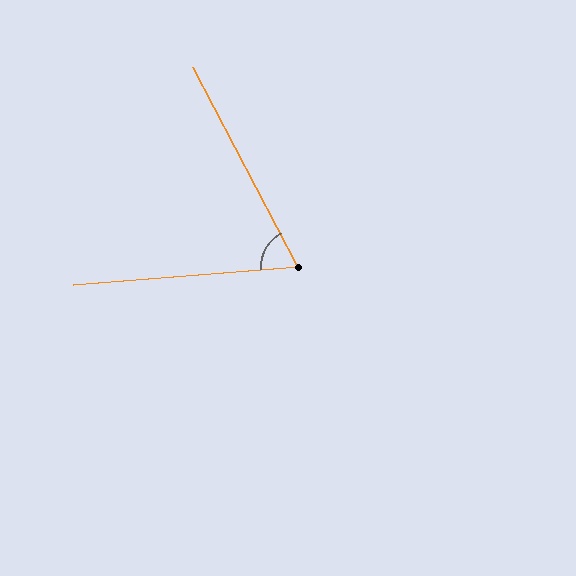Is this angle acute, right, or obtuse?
It is acute.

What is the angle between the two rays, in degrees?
Approximately 67 degrees.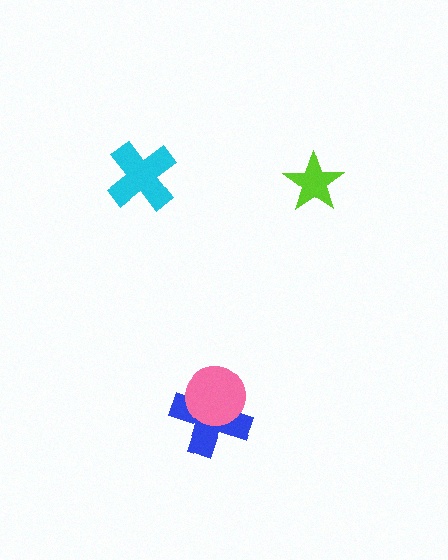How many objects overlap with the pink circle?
1 object overlaps with the pink circle.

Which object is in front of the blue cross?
The pink circle is in front of the blue cross.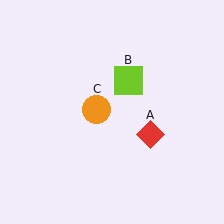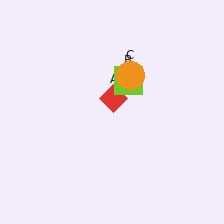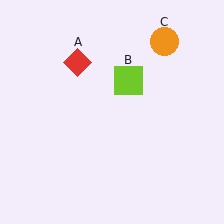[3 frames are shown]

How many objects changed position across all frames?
2 objects changed position: red diamond (object A), orange circle (object C).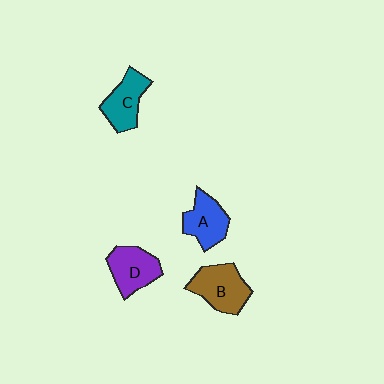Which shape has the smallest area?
Shape A (blue).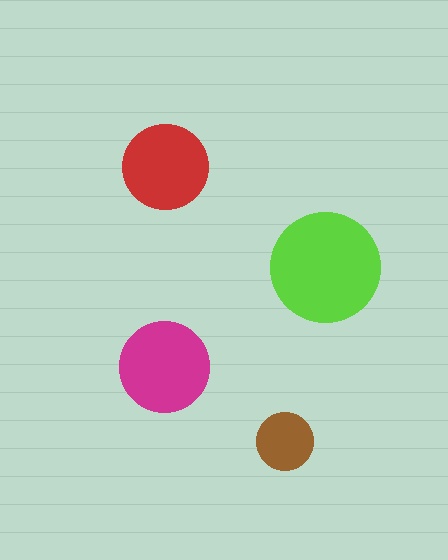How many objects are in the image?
There are 4 objects in the image.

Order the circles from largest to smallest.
the lime one, the magenta one, the red one, the brown one.